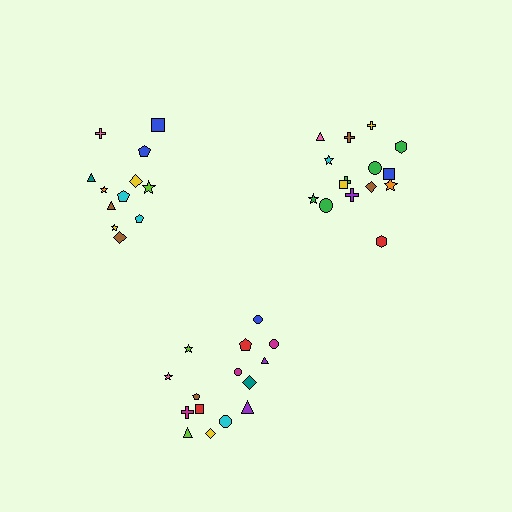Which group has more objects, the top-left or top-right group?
The top-right group.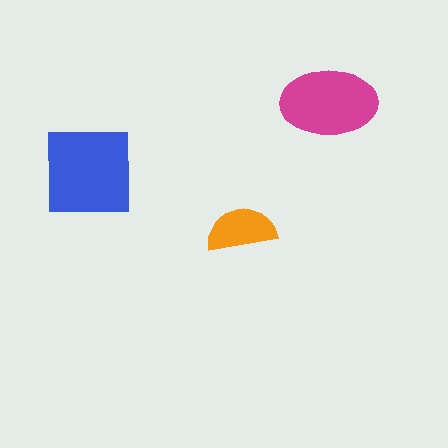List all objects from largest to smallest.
The blue square, the magenta ellipse, the orange semicircle.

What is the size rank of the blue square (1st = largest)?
1st.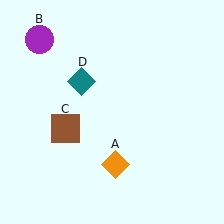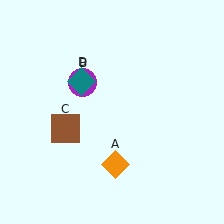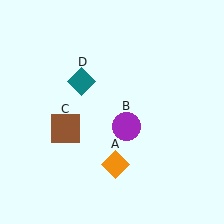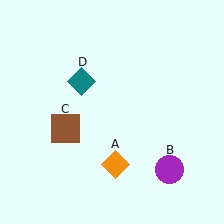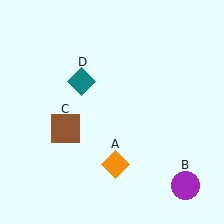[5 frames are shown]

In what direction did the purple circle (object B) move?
The purple circle (object B) moved down and to the right.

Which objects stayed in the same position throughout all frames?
Orange diamond (object A) and brown square (object C) and teal diamond (object D) remained stationary.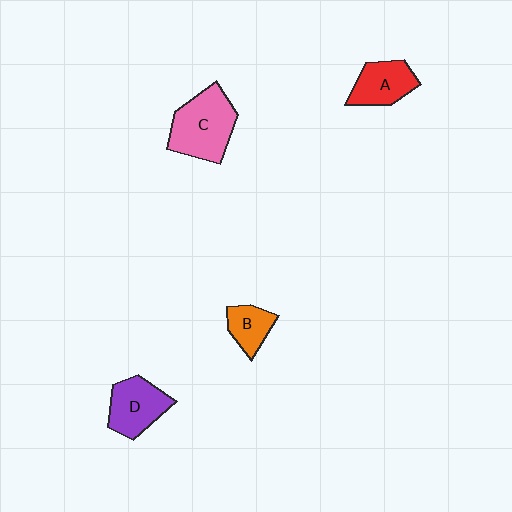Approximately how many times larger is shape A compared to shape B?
Approximately 1.4 times.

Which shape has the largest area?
Shape C (pink).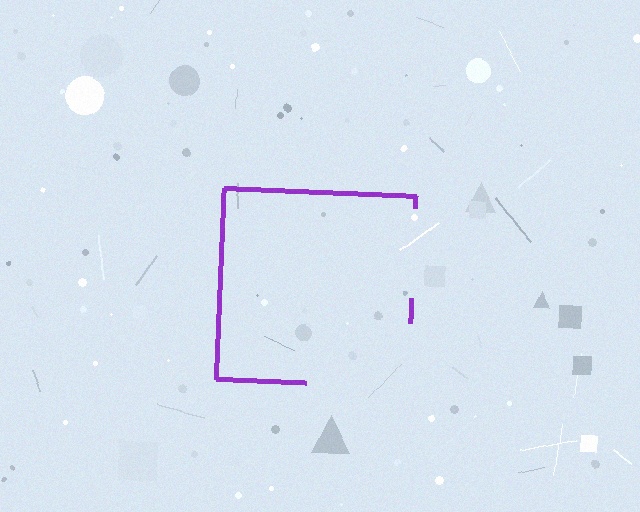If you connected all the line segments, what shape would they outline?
They would outline a square.